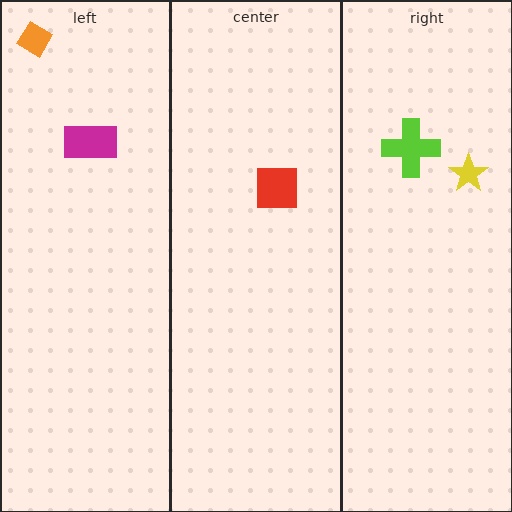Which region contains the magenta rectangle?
The left region.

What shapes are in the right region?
The yellow star, the lime cross.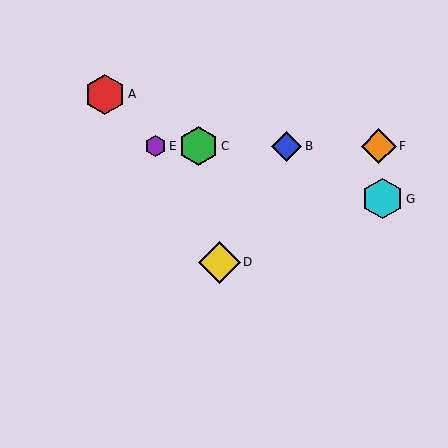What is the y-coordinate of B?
Object B is at y≈146.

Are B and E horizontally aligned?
Yes, both are at y≈146.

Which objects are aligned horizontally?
Objects B, C, E, F are aligned horizontally.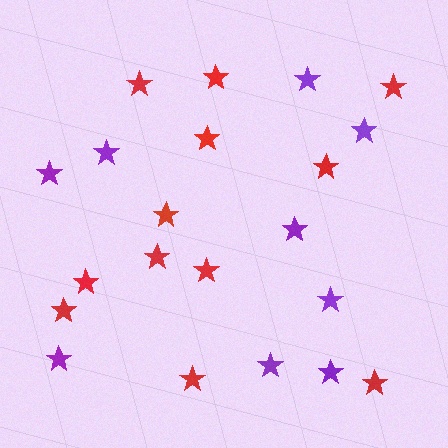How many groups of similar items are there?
There are 2 groups: one group of red stars (12) and one group of purple stars (9).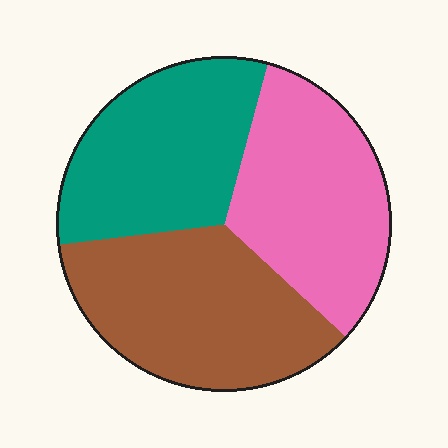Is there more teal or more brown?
Brown.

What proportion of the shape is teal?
Teal covers 31% of the shape.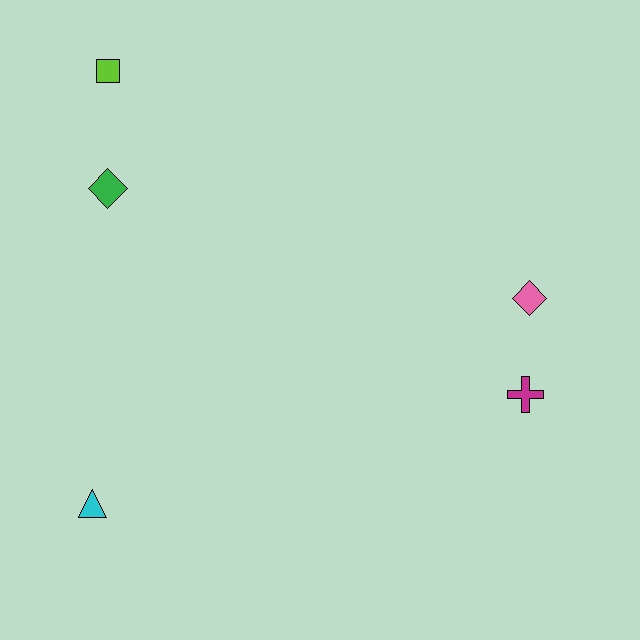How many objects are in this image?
There are 5 objects.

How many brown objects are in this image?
There are no brown objects.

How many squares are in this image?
There is 1 square.